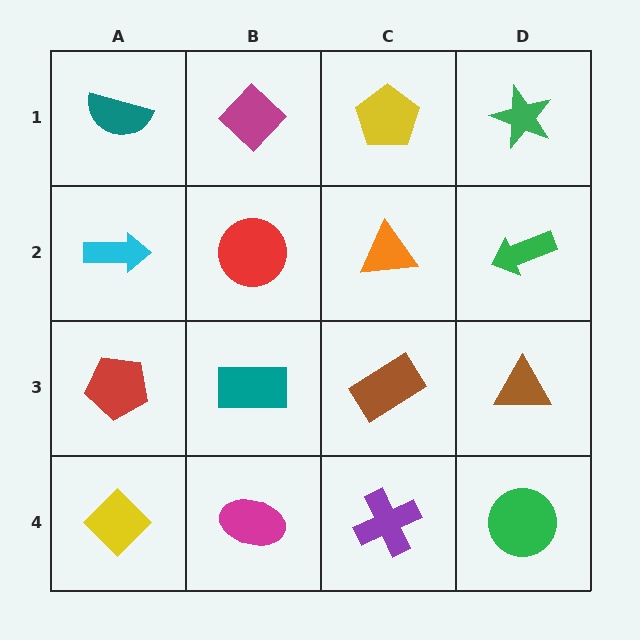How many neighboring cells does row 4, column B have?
3.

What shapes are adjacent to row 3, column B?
A red circle (row 2, column B), a magenta ellipse (row 4, column B), a red pentagon (row 3, column A), a brown rectangle (row 3, column C).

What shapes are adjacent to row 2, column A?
A teal semicircle (row 1, column A), a red pentagon (row 3, column A), a red circle (row 2, column B).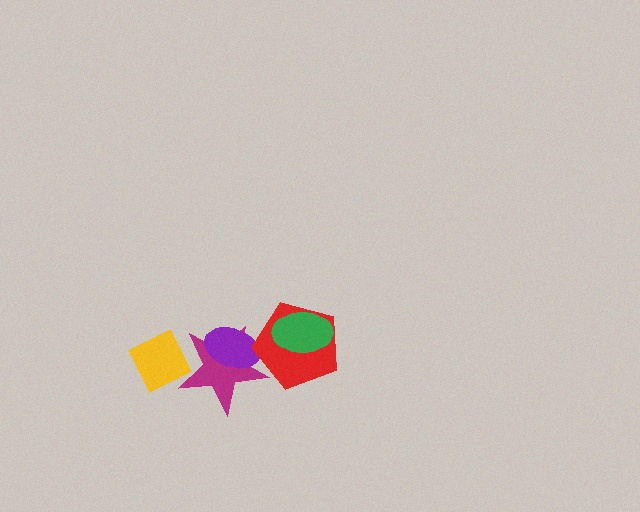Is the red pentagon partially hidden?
Yes, it is partially covered by another shape.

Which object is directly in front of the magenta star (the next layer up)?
The purple ellipse is directly in front of the magenta star.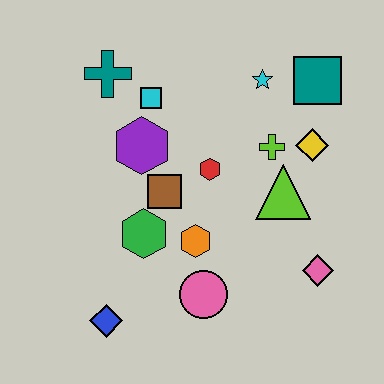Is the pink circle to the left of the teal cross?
No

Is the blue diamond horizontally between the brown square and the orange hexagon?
No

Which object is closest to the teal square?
The cyan star is closest to the teal square.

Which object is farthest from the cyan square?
The pink diamond is farthest from the cyan square.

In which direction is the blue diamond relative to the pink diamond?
The blue diamond is to the left of the pink diamond.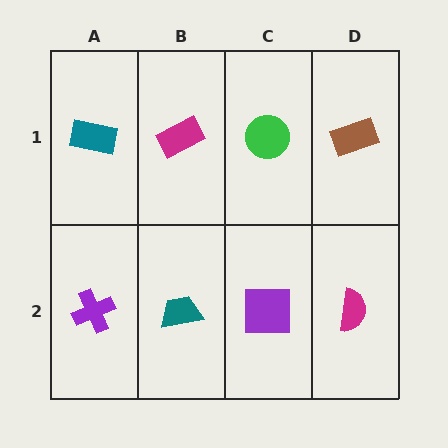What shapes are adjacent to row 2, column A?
A teal rectangle (row 1, column A), a teal trapezoid (row 2, column B).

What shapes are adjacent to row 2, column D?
A brown rectangle (row 1, column D), a purple square (row 2, column C).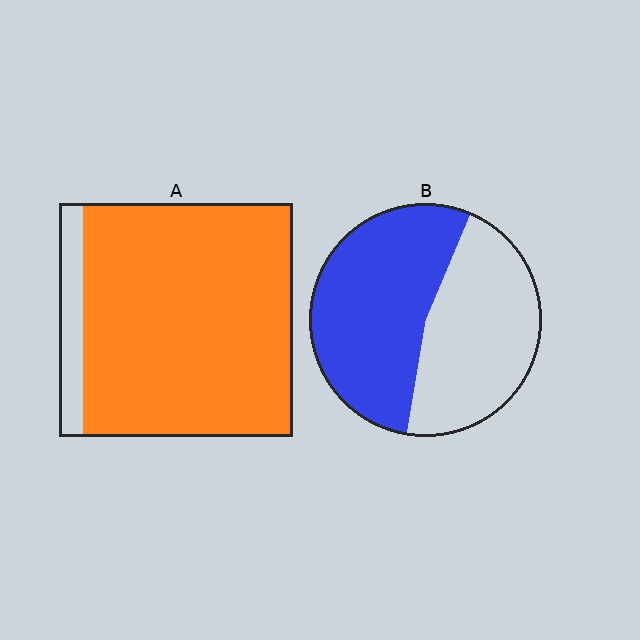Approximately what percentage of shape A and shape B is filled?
A is approximately 90% and B is approximately 55%.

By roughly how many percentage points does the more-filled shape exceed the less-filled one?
By roughly 35 percentage points (A over B).